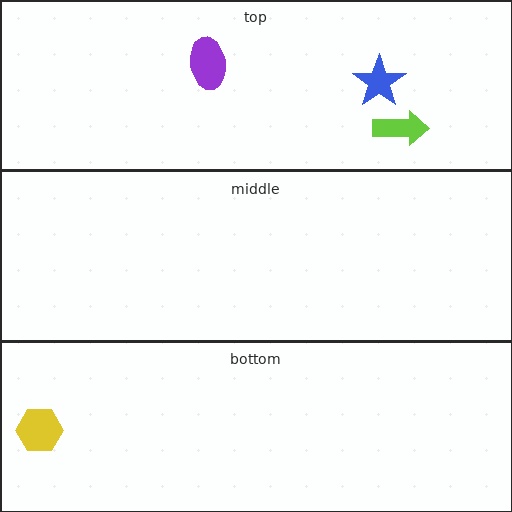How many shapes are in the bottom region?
1.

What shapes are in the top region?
The blue star, the lime arrow, the purple ellipse.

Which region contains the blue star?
The top region.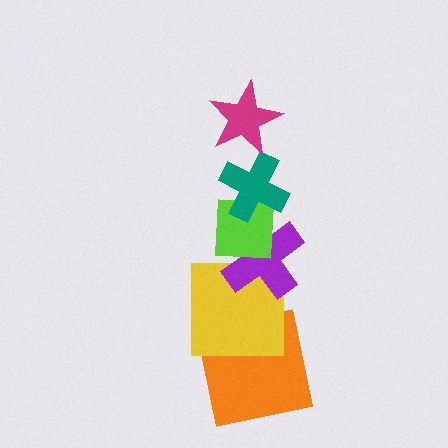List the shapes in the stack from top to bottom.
From top to bottom: the magenta star, the teal cross, the lime square, the purple cross, the yellow square, the orange square.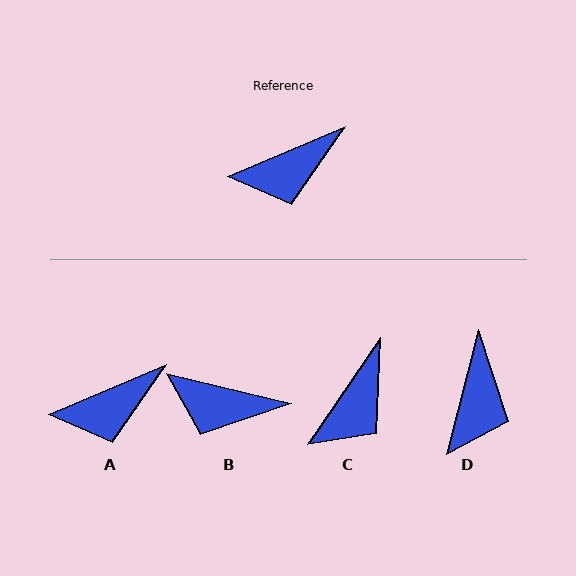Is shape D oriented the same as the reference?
No, it is off by about 52 degrees.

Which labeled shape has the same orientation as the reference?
A.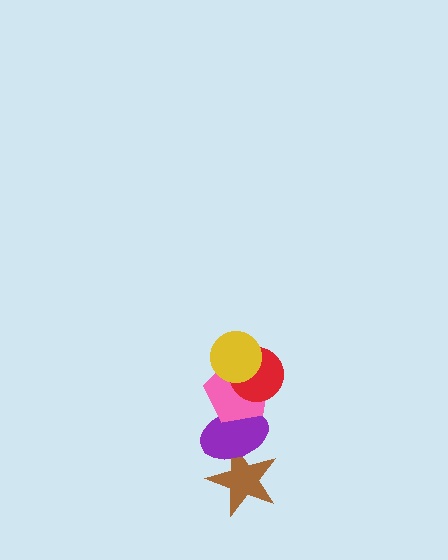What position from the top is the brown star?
The brown star is 5th from the top.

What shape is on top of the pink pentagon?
The red circle is on top of the pink pentagon.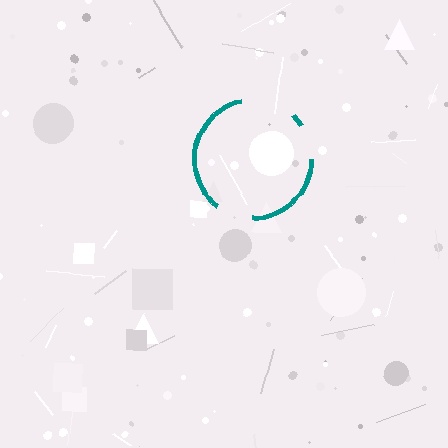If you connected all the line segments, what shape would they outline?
They would outline a circle.